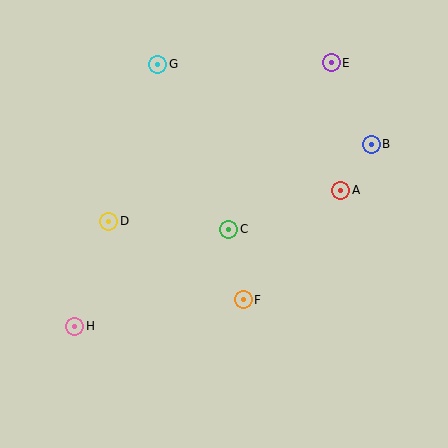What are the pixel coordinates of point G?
Point G is at (158, 64).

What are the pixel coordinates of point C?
Point C is at (229, 229).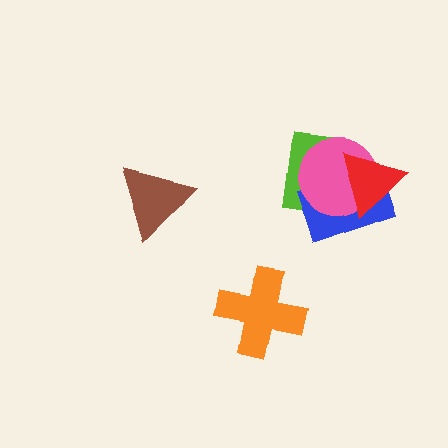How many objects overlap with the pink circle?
3 objects overlap with the pink circle.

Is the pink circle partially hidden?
Yes, it is partially covered by another shape.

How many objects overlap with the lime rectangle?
3 objects overlap with the lime rectangle.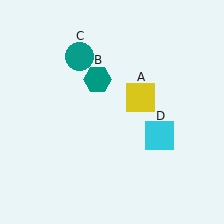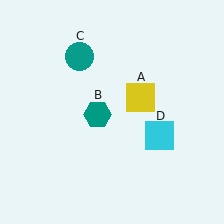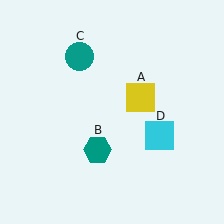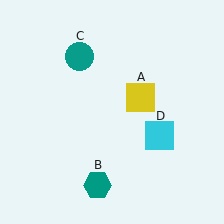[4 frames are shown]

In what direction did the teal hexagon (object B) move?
The teal hexagon (object B) moved down.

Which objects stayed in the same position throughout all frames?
Yellow square (object A) and teal circle (object C) and cyan square (object D) remained stationary.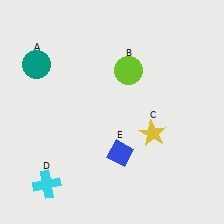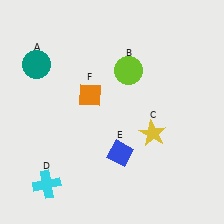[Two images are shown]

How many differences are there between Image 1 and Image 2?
There is 1 difference between the two images.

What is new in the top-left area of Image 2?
An orange diamond (F) was added in the top-left area of Image 2.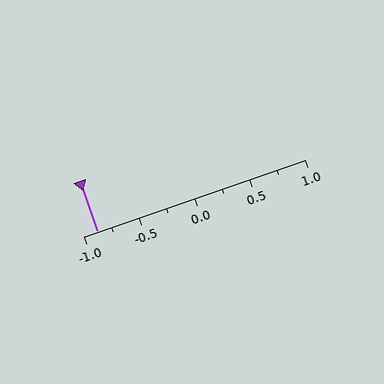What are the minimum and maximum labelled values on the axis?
The axis runs from -1.0 to 1.0.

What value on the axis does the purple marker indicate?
The marker indicates approximately -0.88.